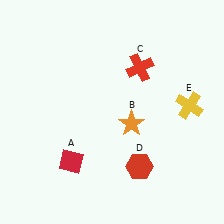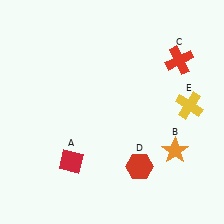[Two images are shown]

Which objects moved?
The objects that moved are: the orange star (B), the red cross (C).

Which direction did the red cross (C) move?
The red cross (C) moved right.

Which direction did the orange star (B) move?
The orange star (B) moved right.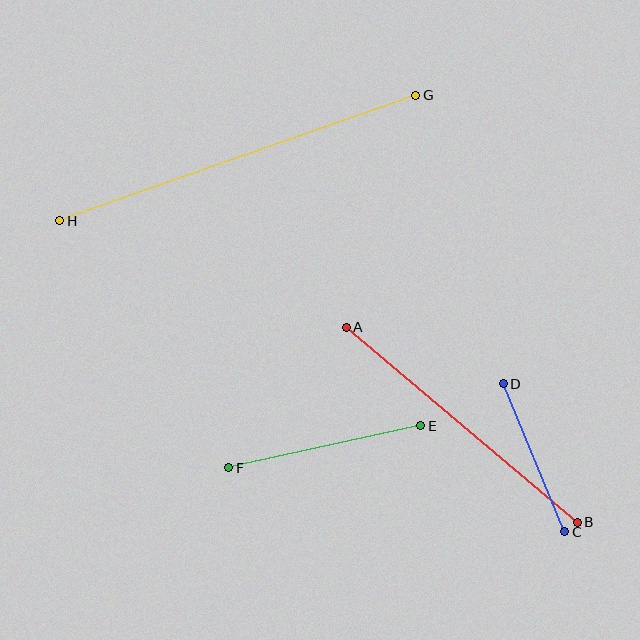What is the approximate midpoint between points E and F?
The midpoint is at approximately (325, 447) pixels.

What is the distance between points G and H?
The distance is approximately 377 pixels.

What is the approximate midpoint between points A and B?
The midpoint is at approximately (462, 425) pixels.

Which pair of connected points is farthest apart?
Points G and H are farthest apart.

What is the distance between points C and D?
The distance is approximately 160 pixels.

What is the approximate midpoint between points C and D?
The midpoint is at approximately (534, 458) pixels.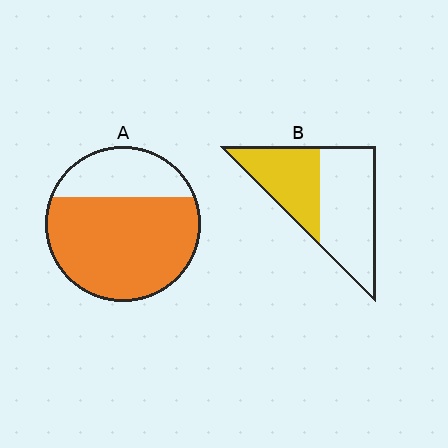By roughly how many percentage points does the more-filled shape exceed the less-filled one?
By roughly 30 percentage points (A over B).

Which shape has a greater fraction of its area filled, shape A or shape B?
Shape A.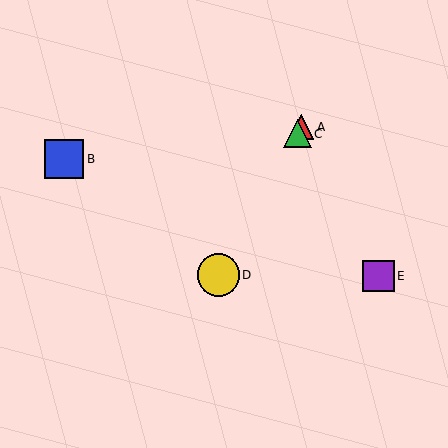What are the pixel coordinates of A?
Object A is at (301, 127).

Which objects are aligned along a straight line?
Objects A, C, D are aligned along a straight line.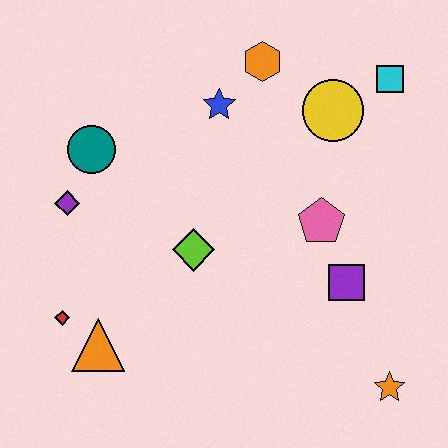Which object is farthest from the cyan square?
The red diamond is farthest from the cyan square.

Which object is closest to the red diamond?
The orange triangle is closest to the red diamond.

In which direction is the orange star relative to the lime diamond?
The orange star is to the right of the lime diamond.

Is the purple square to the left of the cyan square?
Yes